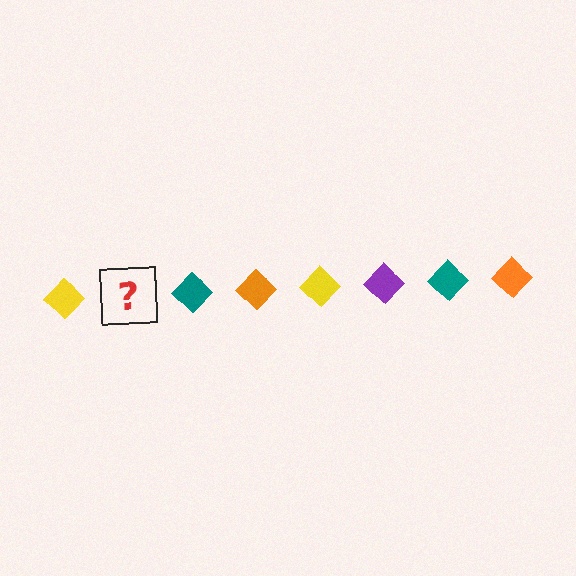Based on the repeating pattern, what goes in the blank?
The blank should be a purple diamond.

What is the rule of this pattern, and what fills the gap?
The rule is that the pattern cycles through yellow, purple, teal, orange diamonds. The gap should be filled with a purple diamond.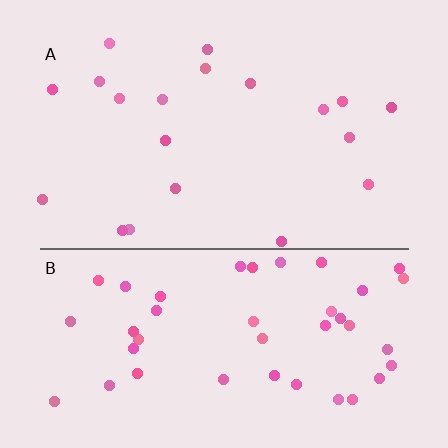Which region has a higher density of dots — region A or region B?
B (the bottom).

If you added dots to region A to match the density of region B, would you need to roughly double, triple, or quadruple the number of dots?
Approximately double.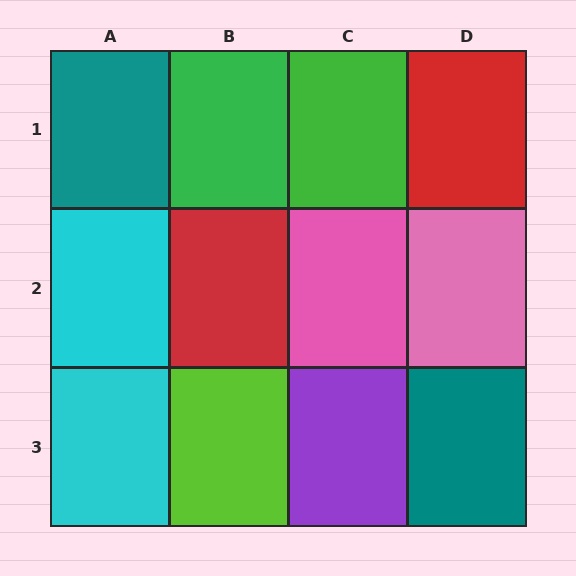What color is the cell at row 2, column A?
Cyan.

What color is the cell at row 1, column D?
Red.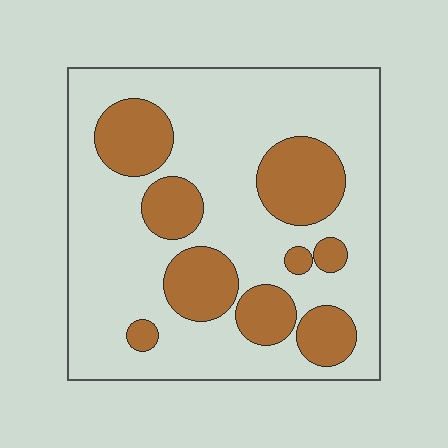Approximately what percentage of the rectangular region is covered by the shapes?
Approximately 30%.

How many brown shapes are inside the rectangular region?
9.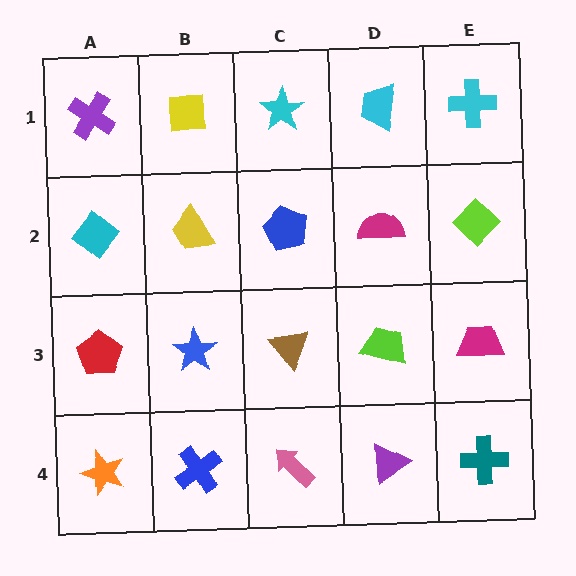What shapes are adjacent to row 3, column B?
A yellow trapezoid (row 2, column B), a blue cross (row 4, column B), a red pentagon (row 3, column A), a brown triangle (row 3, column C).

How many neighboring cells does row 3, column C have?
4.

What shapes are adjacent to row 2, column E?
A cyan cross (row 1, column E), a magenta trapezoid (row 3, column E), a magenta semicircle (row 2, column D).